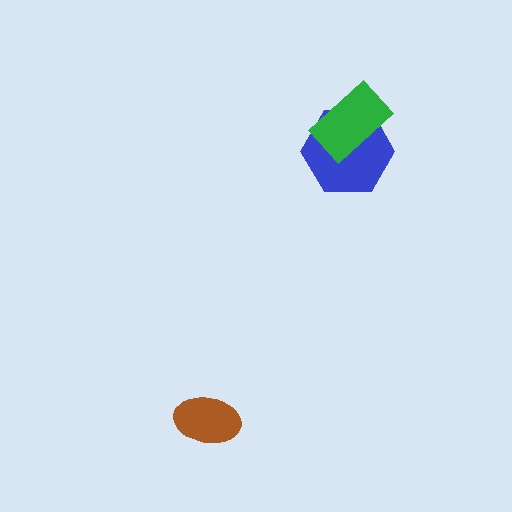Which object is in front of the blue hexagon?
The green rectangle is in front of the blue hexagon.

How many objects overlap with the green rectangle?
1 object overlaps with the green rectangle.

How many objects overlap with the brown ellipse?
0 objects overlap with the brown ellipse.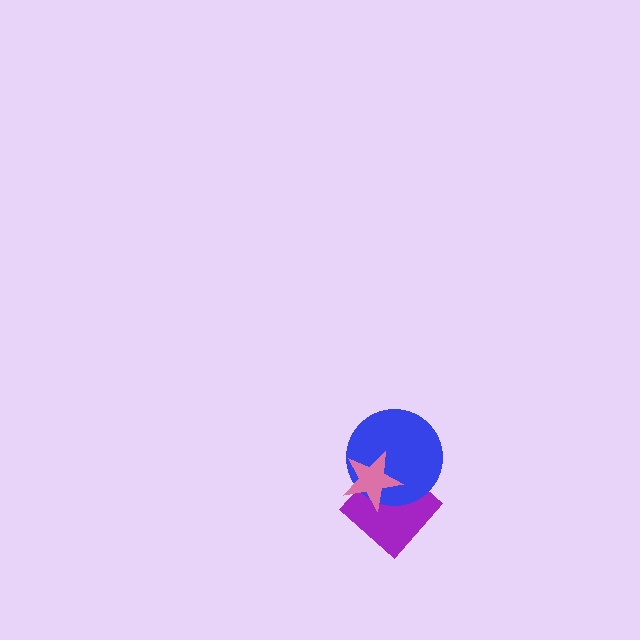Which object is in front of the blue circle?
The pink star is in front of the blue circle.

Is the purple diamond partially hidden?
Yes, it is partially covered by another shape.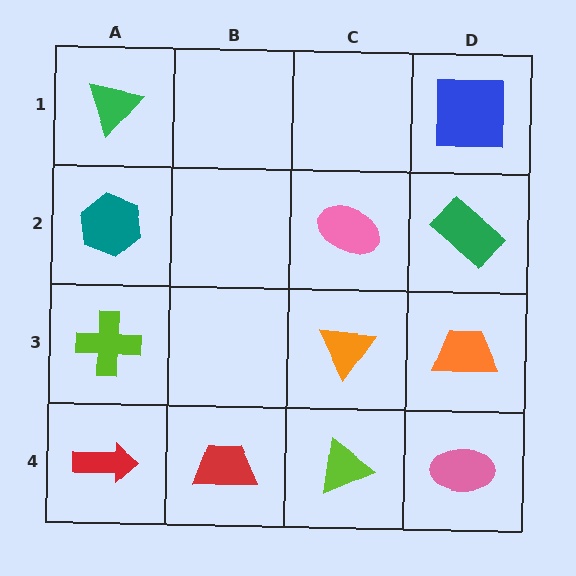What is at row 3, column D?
An orange trapezoid.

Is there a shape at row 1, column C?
No, that cell is empty.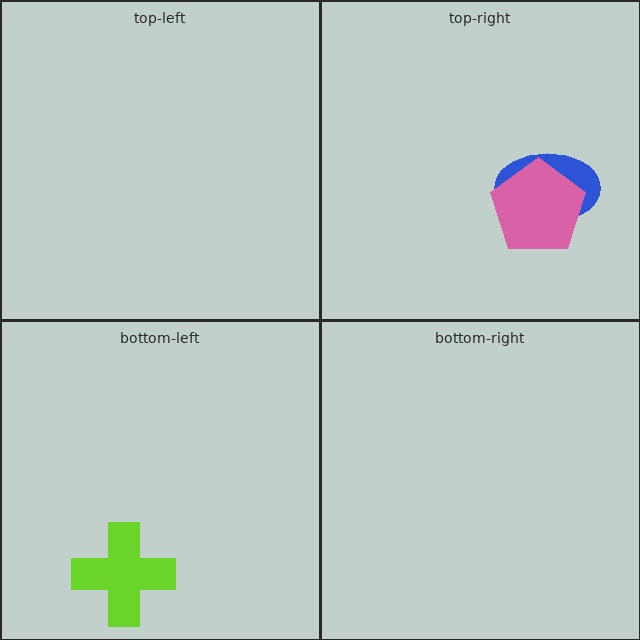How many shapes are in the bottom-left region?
1.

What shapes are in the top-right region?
The blue ellipse, the pink pentagon.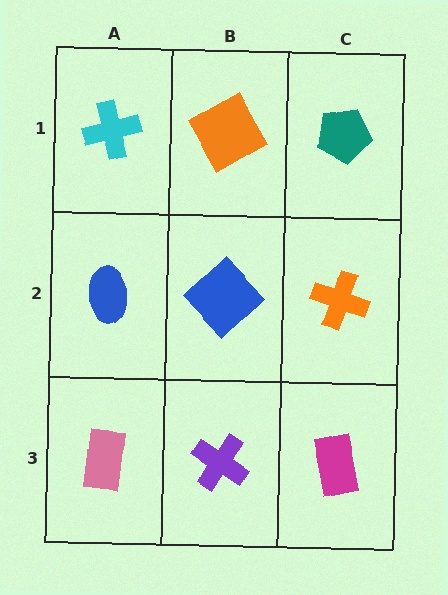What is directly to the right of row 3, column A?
A purple cross.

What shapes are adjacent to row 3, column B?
A blue diamond (row 2, column B), a pink rectangle (row 3, column A), a magenta rectangle (row 3, column C).